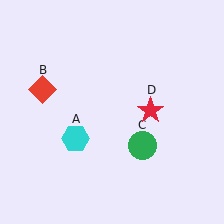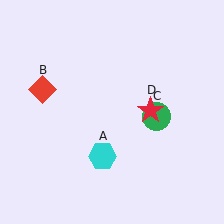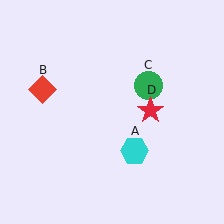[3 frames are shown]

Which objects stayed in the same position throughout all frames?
Red diamond (object B) and red star (object D) remained stationary.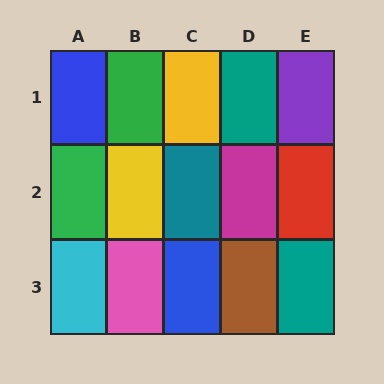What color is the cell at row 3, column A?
Cyan.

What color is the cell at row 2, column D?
Magenta.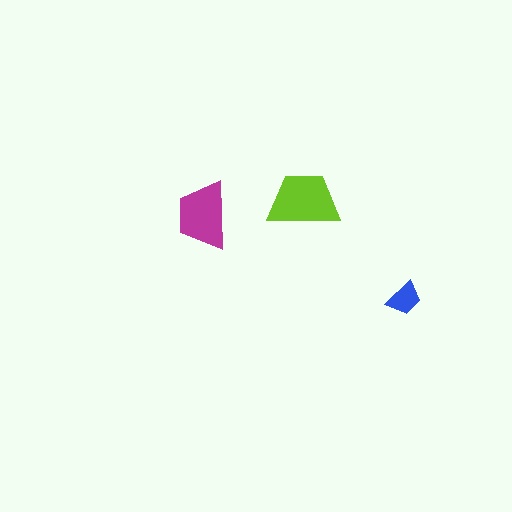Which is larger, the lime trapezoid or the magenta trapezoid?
The lime one.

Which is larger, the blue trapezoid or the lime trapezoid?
The lime one.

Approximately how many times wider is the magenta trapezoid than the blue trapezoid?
About 2 times wider.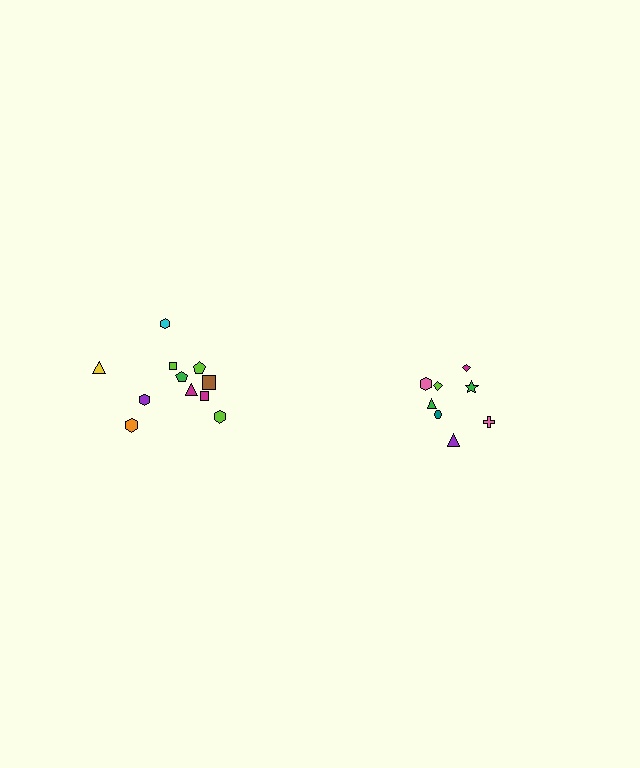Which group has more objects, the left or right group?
The left group.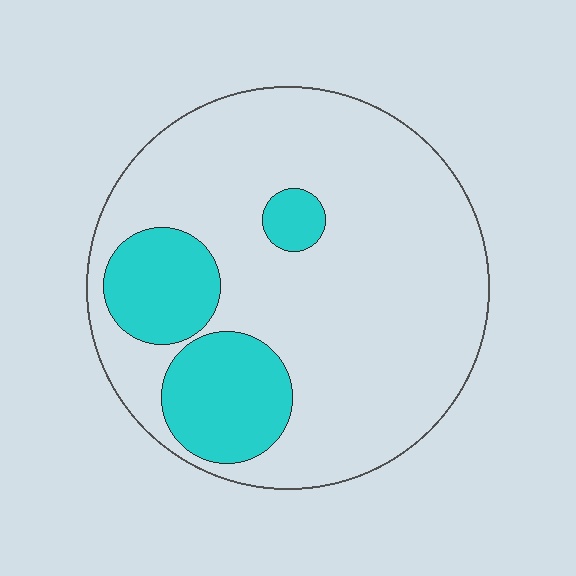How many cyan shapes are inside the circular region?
3.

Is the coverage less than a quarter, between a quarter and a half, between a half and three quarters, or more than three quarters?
Less than a quarter.